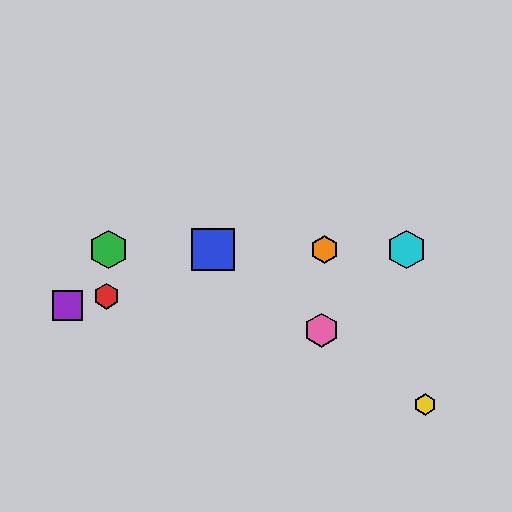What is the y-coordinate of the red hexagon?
The red hexagon is at y≈296.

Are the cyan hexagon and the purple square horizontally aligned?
No, the cyan hexagon is at y≈249 and the purple square is at y≈305.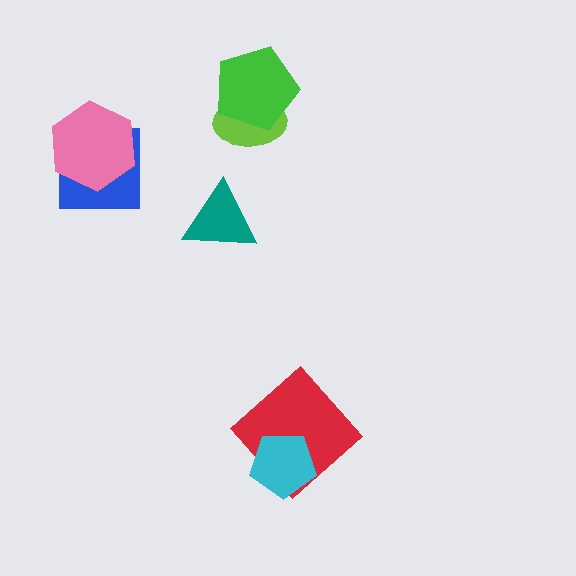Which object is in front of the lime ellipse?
The green pentagon is in front of the lime ellipse.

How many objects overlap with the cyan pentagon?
1 object overlaps with the cyan pentagon.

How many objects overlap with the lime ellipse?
1 object overlaps with the lime ellipse.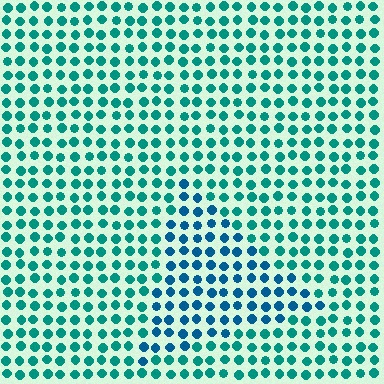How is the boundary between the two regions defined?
The boundary is defined purely by a slight shift in hue (about 30 degrees). Spacing, size, and orientation are identical on both sides.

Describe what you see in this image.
The image is filled with small teal elements in a uniform arrangement. A triangle-shaped region is visible where the elements are tinted to a slightly different hue, forming a subtle color boundary.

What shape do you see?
I see a triangle.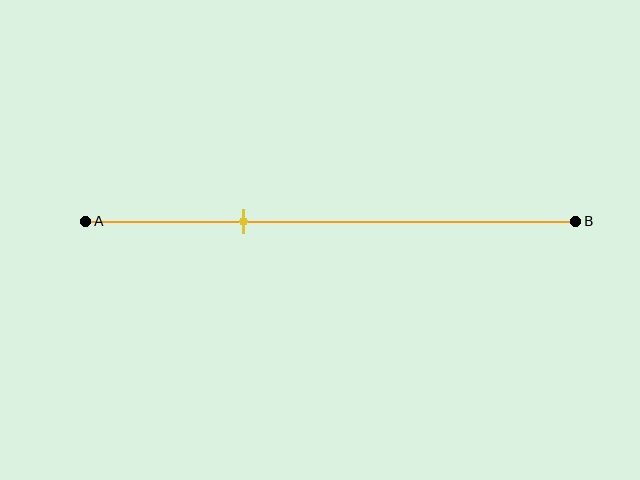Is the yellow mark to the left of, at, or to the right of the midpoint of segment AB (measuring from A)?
The yellow mark is to the left of the midpoint of segment AB.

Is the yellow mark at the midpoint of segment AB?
No, the mark is at about 30% from A, not at the 50% midpoint.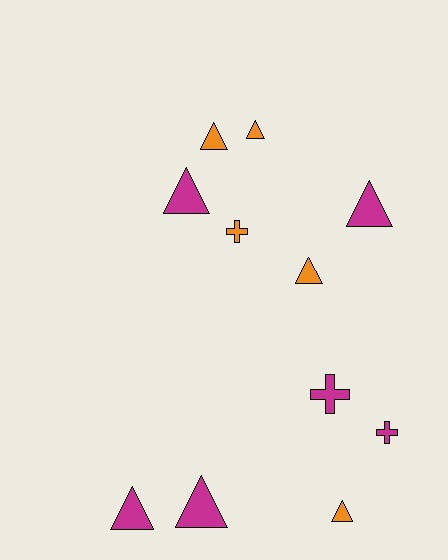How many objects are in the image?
There are 11 objects.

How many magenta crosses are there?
There are 2 magenta crosses.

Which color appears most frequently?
Magenta, with 6 objects.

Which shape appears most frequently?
Triangle, with 8 objects.